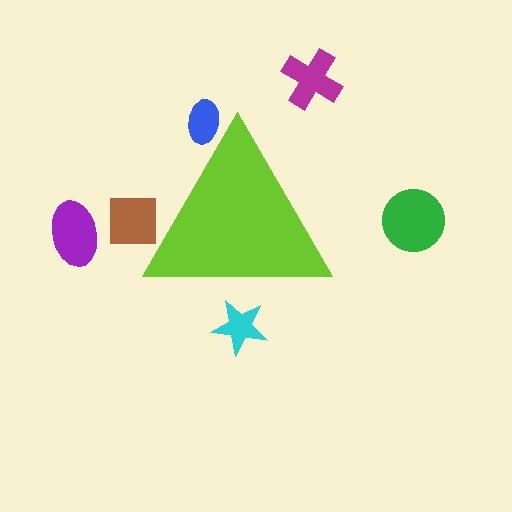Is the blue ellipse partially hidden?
Yes, the blue ellipse is partially hidden behind the lime triangle.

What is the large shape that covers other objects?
A lime triangle.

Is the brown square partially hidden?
Yes, the brown square is partially hidden behind the lime triangle.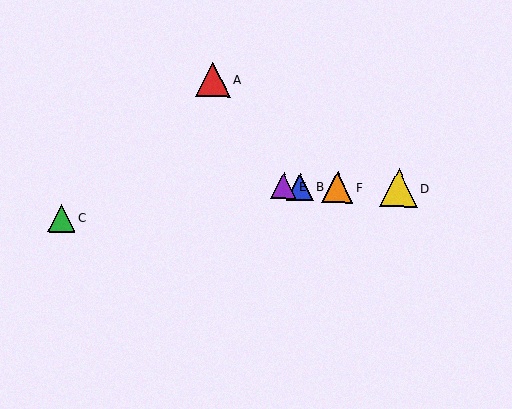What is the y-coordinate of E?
Object E is at y≈186.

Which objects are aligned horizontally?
Objects B, D, E, F are aligned horizontally.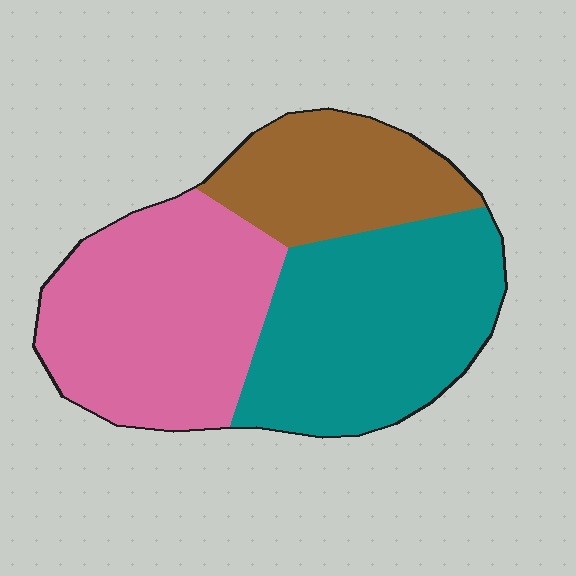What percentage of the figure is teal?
Teal covers about 40% of the figure.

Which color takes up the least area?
Brown, at roughly 20%.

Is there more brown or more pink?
Pink.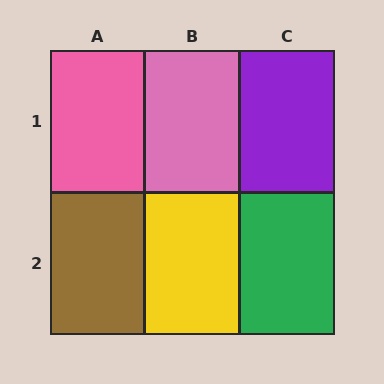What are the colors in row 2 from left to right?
Brown, yellow, green.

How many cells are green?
1 cell is green.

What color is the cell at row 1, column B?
Pink.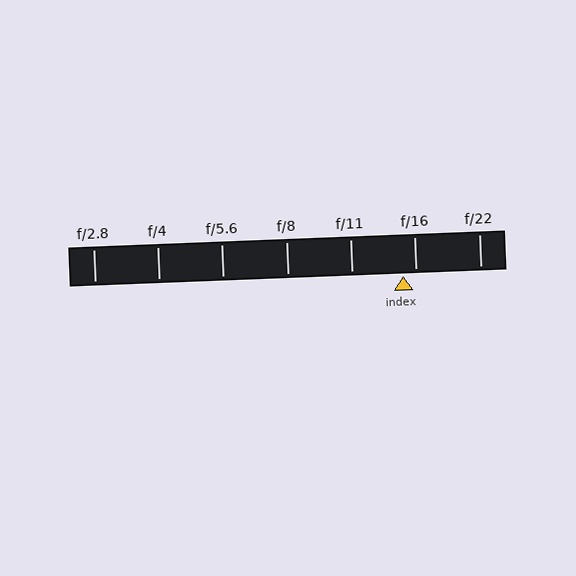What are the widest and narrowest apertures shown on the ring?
The widest aperture shown is f/2.8 and the narrowest is f/22.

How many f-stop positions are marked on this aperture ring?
There are 7 f-stop positions marked.